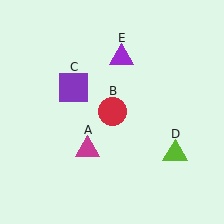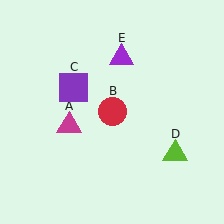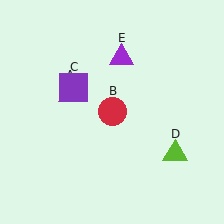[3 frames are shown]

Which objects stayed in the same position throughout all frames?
Red circle (object B) and purple square (object C) and lime triangle (object D) and purple triangle (object E) remained stationary.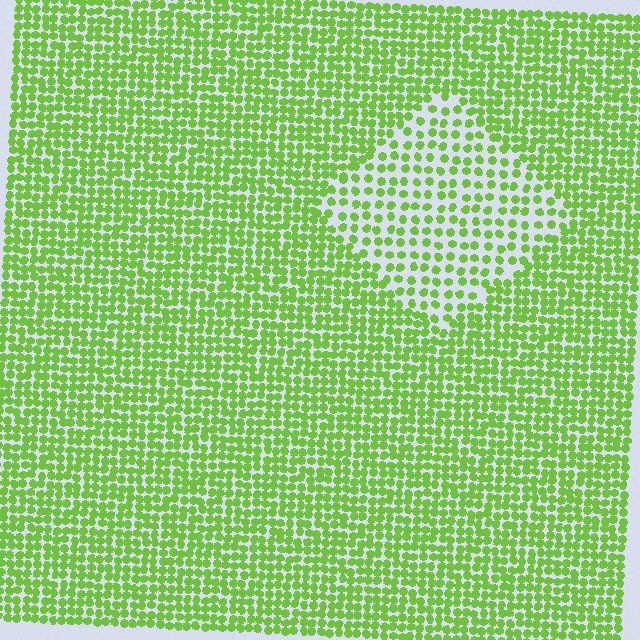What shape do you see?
I see a diamond.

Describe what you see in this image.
The image contains small lime elements arranged at two different densities. A diamond-shaped region is visible where the elements are less densely packed than the surrounding area.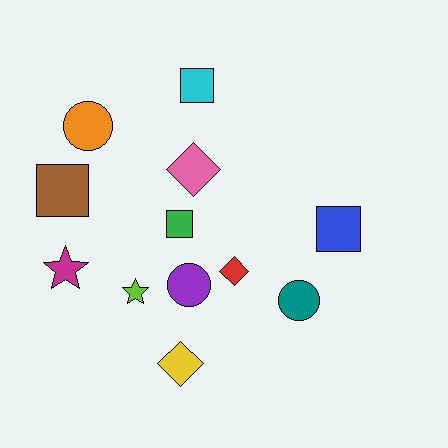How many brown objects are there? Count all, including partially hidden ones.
There is 1 brown object.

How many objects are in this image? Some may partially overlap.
There are 12 objects.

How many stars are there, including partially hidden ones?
There are 2 stars.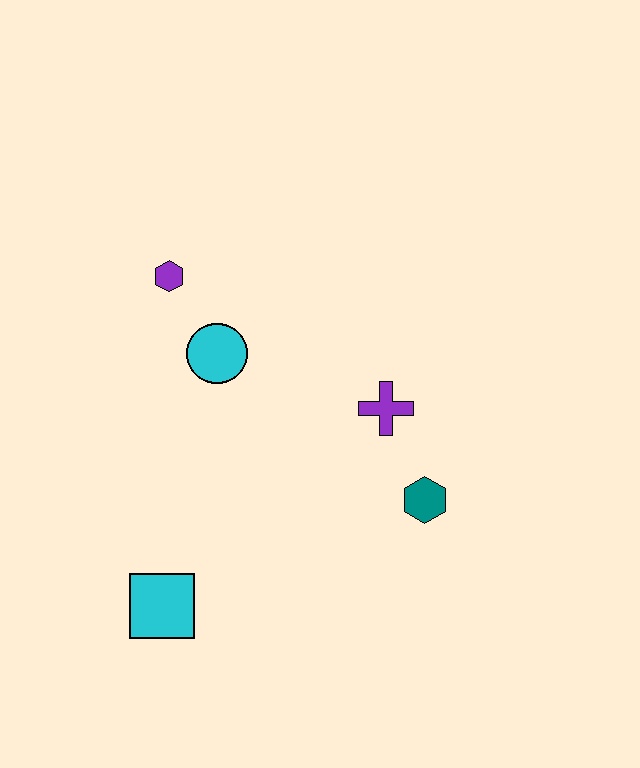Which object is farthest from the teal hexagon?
The purple hexagon is farthest from the teal hexagon.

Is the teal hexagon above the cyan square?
Yes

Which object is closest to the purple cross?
The teal hexagon is closest to the purple cross.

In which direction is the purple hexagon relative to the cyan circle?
The purple hexagon is above the cyan circle.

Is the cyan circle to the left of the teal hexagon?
Yes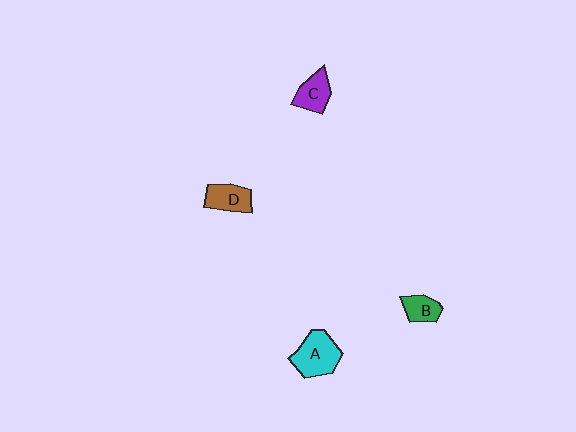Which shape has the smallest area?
Shape B (green).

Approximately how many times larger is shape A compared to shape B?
Approximately 1.9 times.